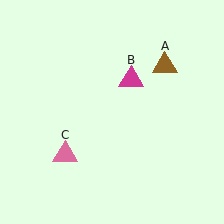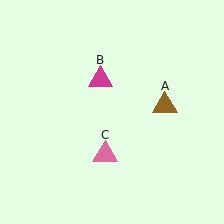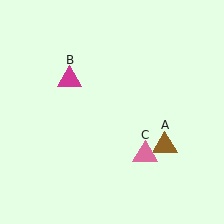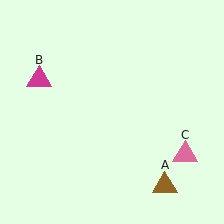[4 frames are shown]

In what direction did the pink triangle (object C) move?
The pink triangle (object C) moved right.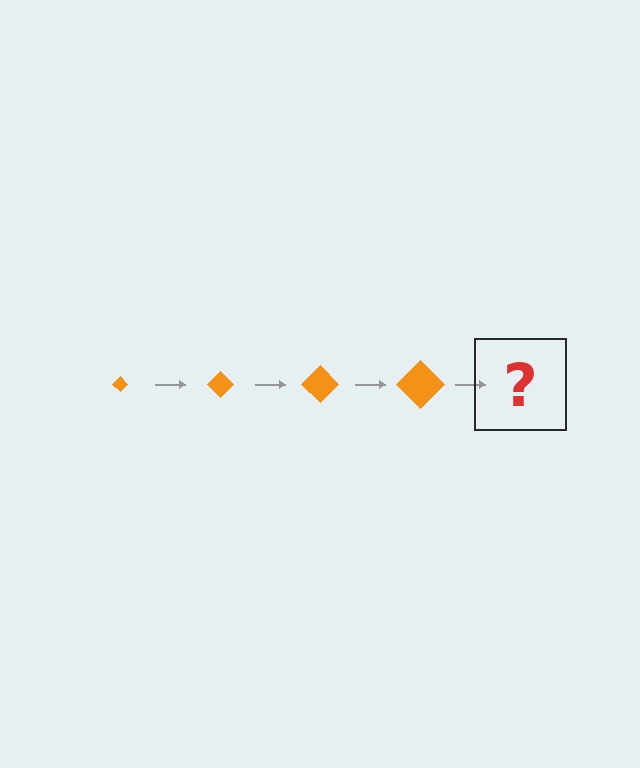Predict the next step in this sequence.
The next step is an orange diamond, larger than the previous one.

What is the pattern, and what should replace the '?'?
The pattern is that the diamond gets progressively larger each step. The '?' should be an orange diamond, larger than the previous one.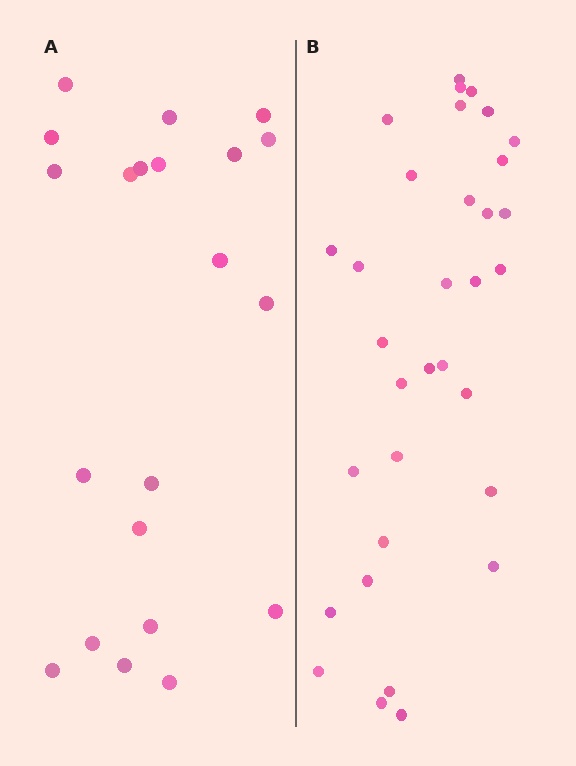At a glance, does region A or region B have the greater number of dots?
Region B (the right region) has more dots.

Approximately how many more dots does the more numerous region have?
Region B has roughly 12 or so more dots than region A.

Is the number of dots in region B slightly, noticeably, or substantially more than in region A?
Region B has substantially more. The ratio is roughly 1.6 to 1.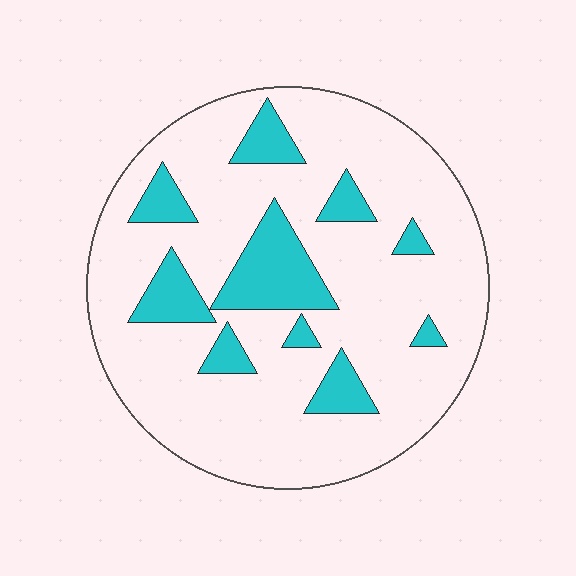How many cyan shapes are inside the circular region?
10.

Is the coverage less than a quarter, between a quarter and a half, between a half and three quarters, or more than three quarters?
Less than a quarter.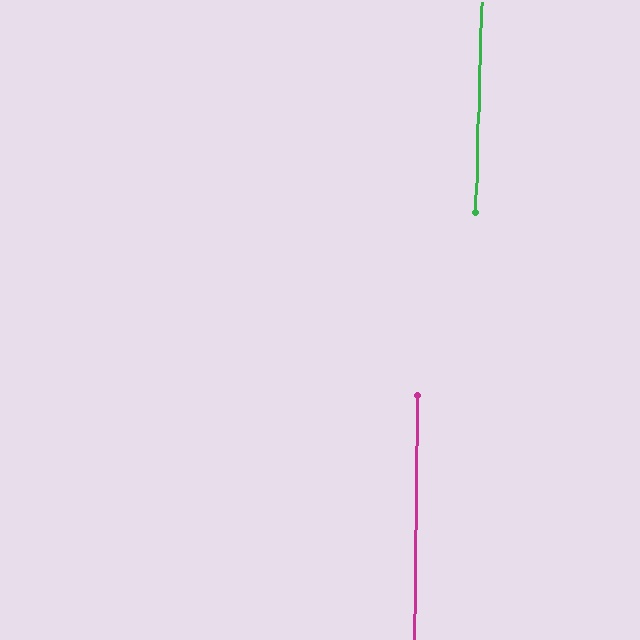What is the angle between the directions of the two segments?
Approximately 1 degree.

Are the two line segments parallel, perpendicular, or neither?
Parallel — their directions differ by only 0.8°.